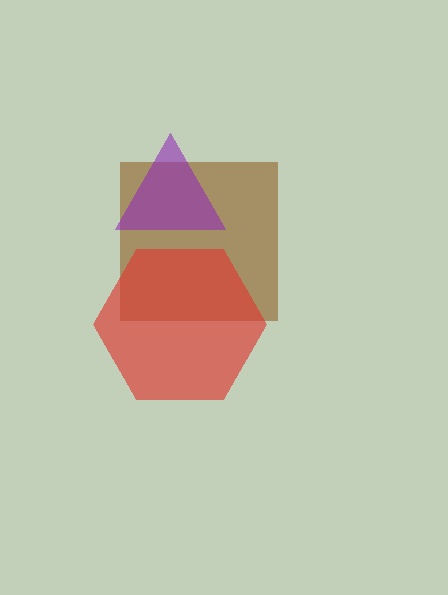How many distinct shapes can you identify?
There are 3 distinct shapes: a brown square, a red hexagon, a purple triangle.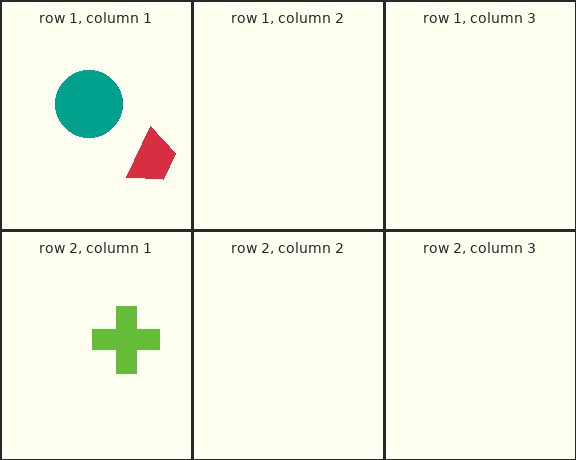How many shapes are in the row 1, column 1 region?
2.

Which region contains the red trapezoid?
The row 1, column 1 region.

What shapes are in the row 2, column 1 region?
The lime cross.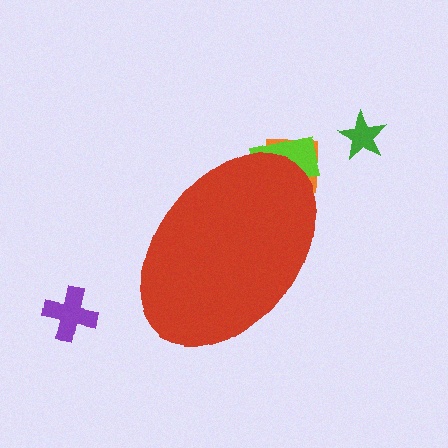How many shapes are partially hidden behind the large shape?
2 shapes are partially hidden.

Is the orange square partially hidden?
Yes, the orange square is partially hidden behind the red ellipse.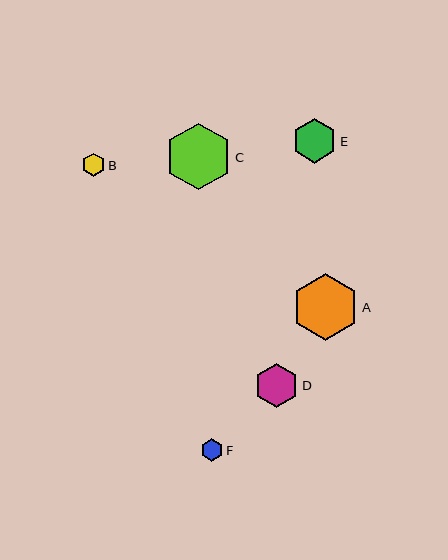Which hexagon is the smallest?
Hexagon F is the smallest with a size of approximately 22 pixels.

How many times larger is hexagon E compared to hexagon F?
Hexagon E is approximately 2.0 times the size of hexagon F.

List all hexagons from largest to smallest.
From largest to smallest: A, C, E, D, B, F.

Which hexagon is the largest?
Hexagon A is the largest with a size of approximately 67 pixels.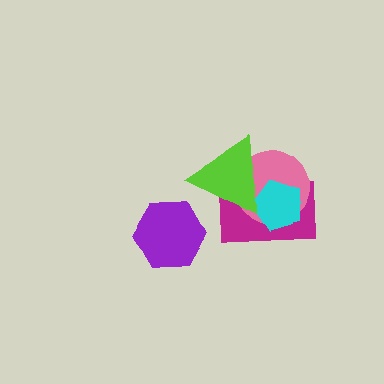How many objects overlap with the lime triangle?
3 objects overlap with the lime triangle.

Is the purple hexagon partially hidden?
No, no other shape covers it.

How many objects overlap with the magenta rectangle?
3 objects overlap with the magenta rectangle.